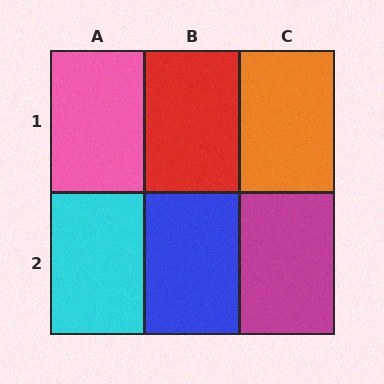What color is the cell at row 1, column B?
Red.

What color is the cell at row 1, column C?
Orange.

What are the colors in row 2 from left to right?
Cyan, blue, magenta.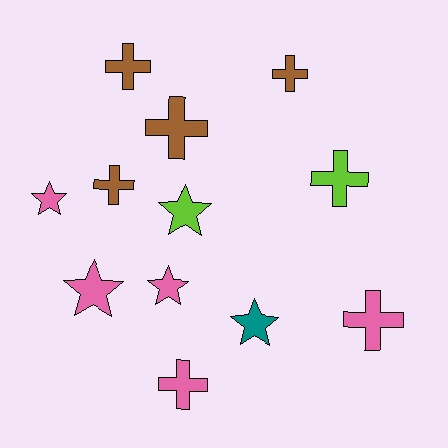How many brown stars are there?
There are no brown stars.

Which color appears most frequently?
Pink, with 5 objects.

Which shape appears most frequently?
Cross, with 7 objects.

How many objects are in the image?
There are 12 objects.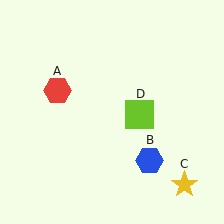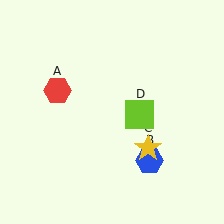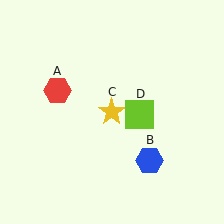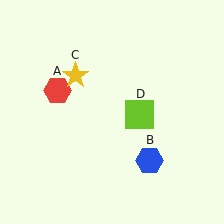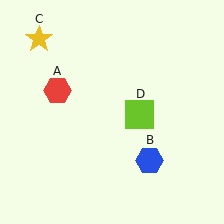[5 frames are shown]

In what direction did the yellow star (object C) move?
The yellow star (object C) moved up and to the left.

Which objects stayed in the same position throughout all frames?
Red hexagon (object A) and blue hexagon (object B) and lime square (object D) remained stationary.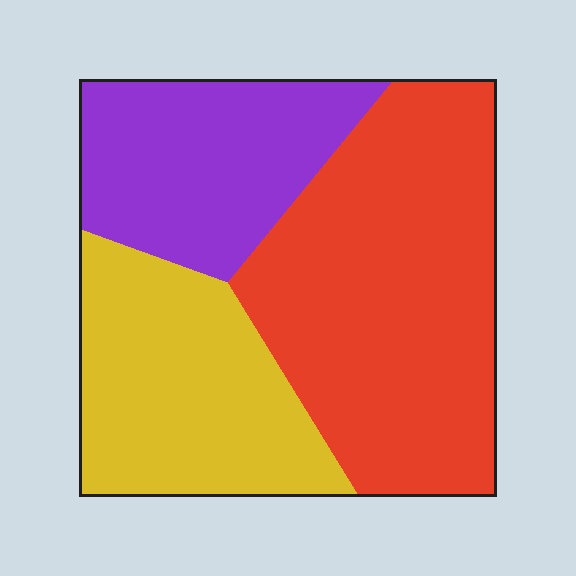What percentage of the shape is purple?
Purple takes up between a sixth and a third of the shape.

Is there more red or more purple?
Red.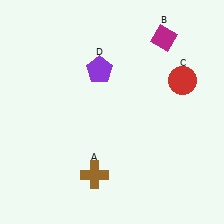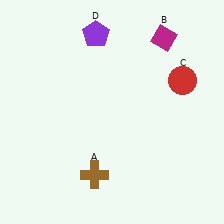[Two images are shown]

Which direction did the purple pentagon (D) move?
The purple pentagon (D) moved up.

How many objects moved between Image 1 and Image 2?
1 object moved between the two images.